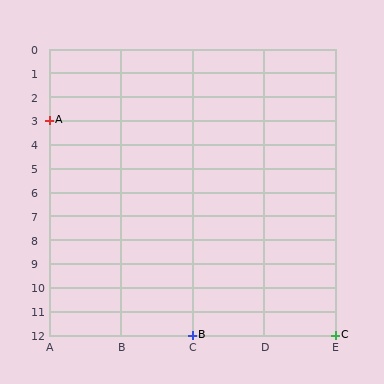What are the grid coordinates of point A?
Point A is at grid coordinates (A, 3).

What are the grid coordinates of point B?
Point B is at grid coordinates (C, 12).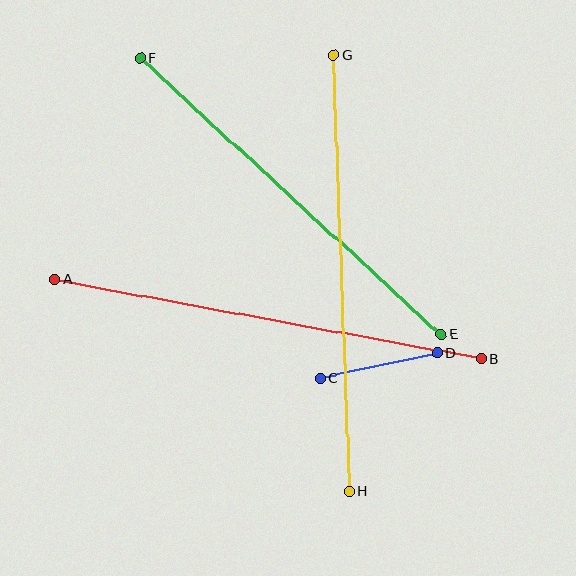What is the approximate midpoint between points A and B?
The midpoint is at approximately (268, 319) pixels.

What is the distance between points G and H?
The distance is approximately 437 pixels.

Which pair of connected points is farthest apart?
Points G and H are farthest apart.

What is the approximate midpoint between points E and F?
The midpoint is at approximately (290, 196) pixels.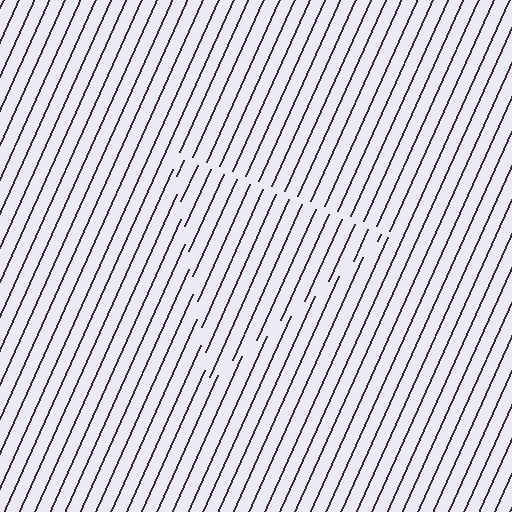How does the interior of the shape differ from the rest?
The interior of the shape contains the same grating, shifted by half a period — the contour is defined by the phase discontinuity where line-ends from the inner and outer gratings abut.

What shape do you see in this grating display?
An illusory triangle. The interior of the shape contains the same grating, shifted by half a period — the contour is defined by the phase discontinuity where line-ends from the inner and outer gratings abut.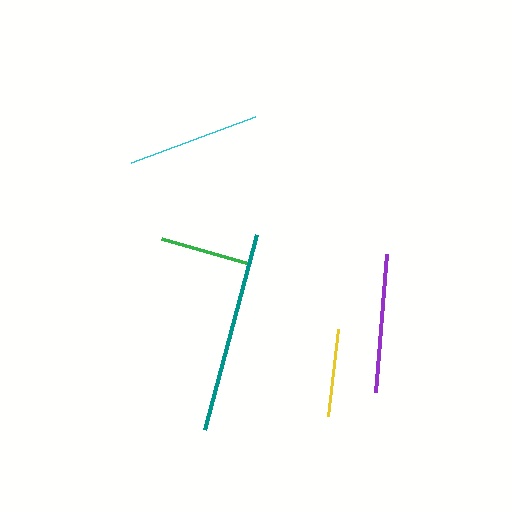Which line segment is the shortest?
The yellow line is the shortest at approximately 88 pixels.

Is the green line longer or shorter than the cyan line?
The cyan line is longer than the green line.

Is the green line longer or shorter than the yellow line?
The green line is longer than the yellow line.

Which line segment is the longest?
The teal line is the longest at approximately 201 pixels.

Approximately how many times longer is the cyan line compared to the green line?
The cyan line is approximately 1.5 times the length of the green line.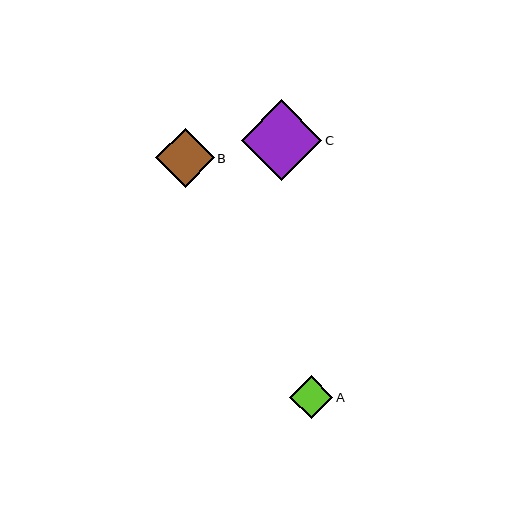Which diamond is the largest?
Diamond C is the largest with a size of approximately 80 pixels.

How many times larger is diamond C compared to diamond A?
Diamond C is approximately 1.8 times the size of diamond A.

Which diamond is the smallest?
Diamond A is the smallest with a size of approximately 44 pixels.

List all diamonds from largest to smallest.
From largest to smallest: C, B, A.